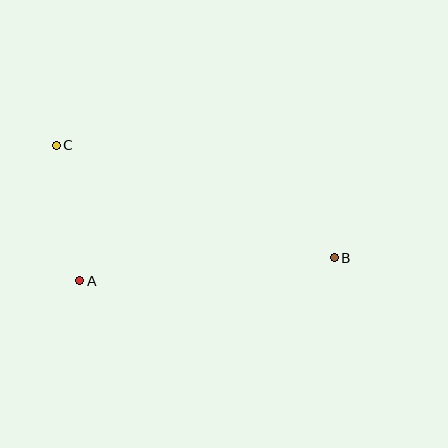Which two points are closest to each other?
Points A and C are closest to each other.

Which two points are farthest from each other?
Points B and C are farthest from each other.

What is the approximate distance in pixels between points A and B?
The distance between A and B is approximately 255 pixels.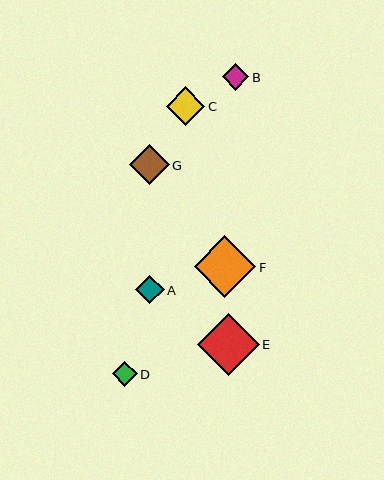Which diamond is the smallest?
Diamond D is the smallest with a size of approximately 25 pixels.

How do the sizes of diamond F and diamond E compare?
Diamond F and diamond E are approximately the same size.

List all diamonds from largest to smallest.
From largest to smallest: F, E, G, C, A, B, D.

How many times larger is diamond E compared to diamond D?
Diamond E is approximately 2.5 times the size of diamond D.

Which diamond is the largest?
Diamond F is the largest with a size of approximately 62 pixels.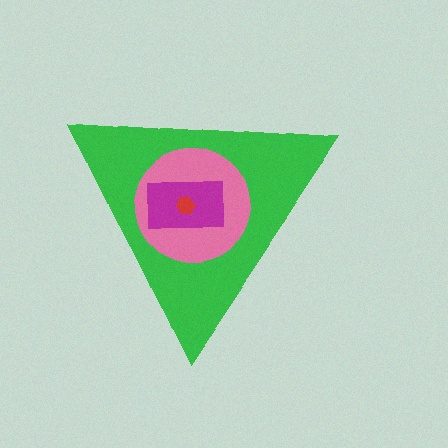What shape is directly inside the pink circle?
The magenta rectangle.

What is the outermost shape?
The green triangle.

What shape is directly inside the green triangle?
The pink circle.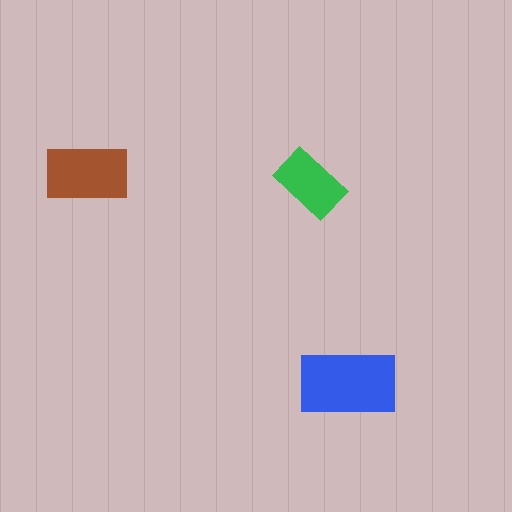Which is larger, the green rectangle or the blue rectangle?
The blue one.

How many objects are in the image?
There are 3 objects in the image.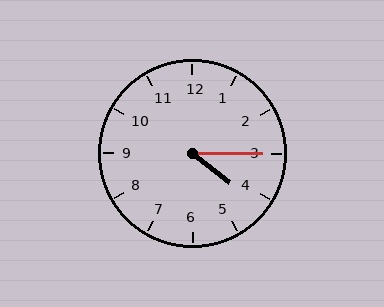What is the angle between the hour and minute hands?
Approximately 38 degrees.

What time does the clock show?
4:15.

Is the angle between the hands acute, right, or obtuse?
It is acute.